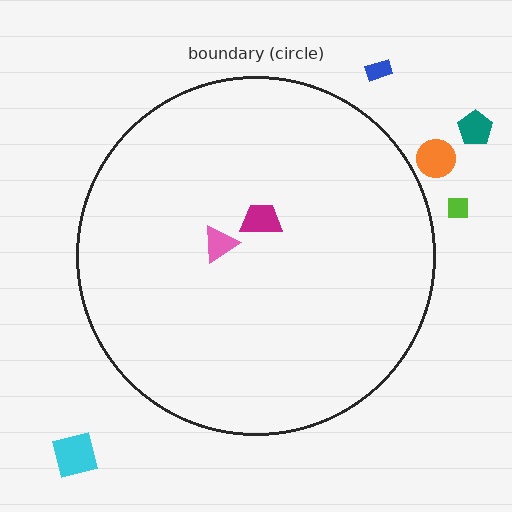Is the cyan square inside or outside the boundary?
Outside.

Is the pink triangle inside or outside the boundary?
Inside.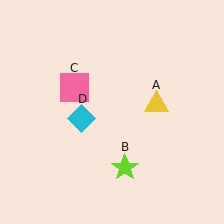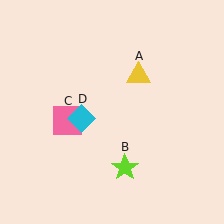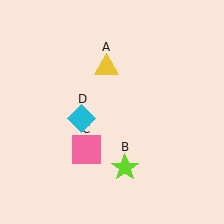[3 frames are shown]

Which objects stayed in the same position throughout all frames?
Lime star (object B) and cyan diamond (object D) remained stationary.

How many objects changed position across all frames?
2 objects changed position: yellow triangle (object A), pink square (object C).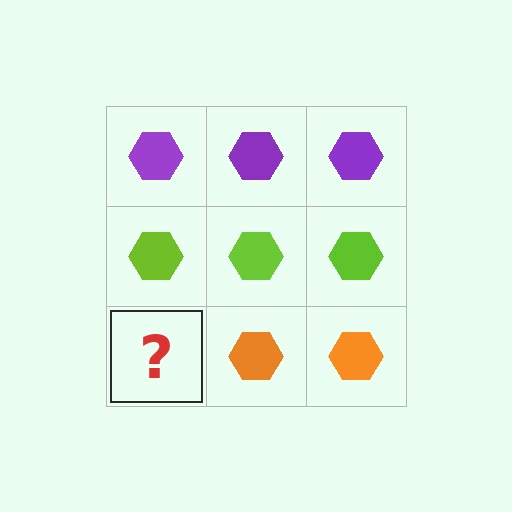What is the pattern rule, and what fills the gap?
The rule is that each row has a consistent color. The gap should be filled with an orange hexagon.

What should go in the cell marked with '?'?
The missing cell should contain an orange hexagon.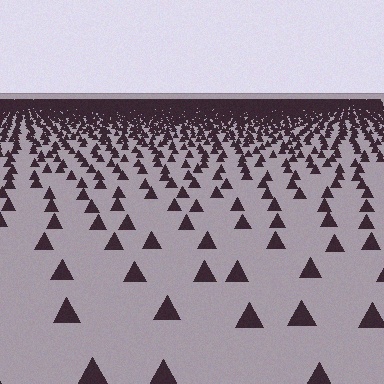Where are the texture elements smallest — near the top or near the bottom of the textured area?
Near the top.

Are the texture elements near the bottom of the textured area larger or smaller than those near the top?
Larger. Near the bottom, elements are closer to the viewer and appear at a bigger on-screen size.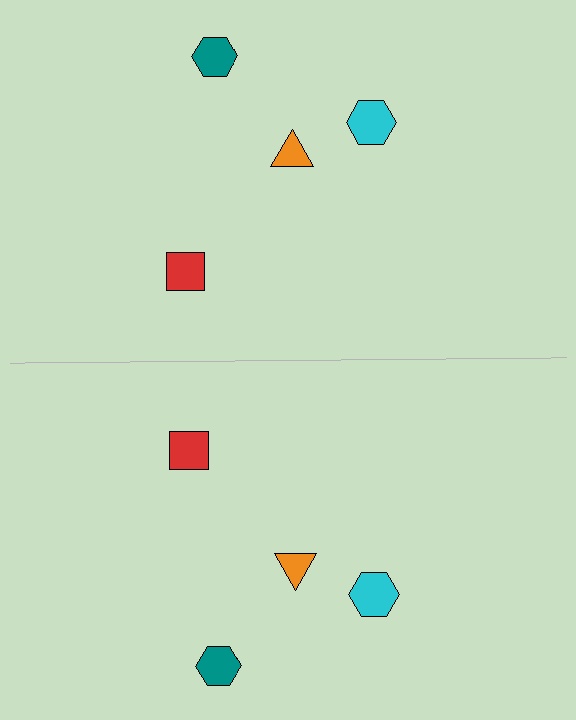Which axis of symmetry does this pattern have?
The pattern has a horizontal axis of symmetry running through the center of the image.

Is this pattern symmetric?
Yes, this pattern has bilateral (reflection) symmetry.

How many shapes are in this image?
There are 8 shapes in this image.